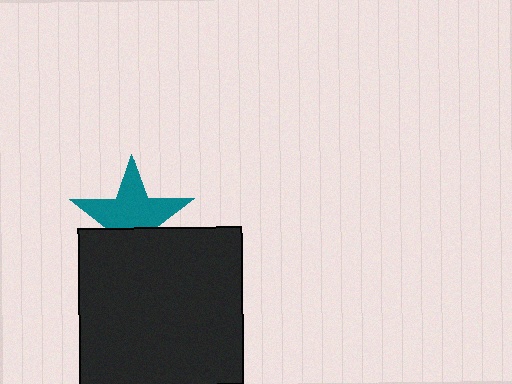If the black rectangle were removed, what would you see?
You would see the complete teal star.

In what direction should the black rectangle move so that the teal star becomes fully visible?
The black rectangle should move down. That is the shortest direction to clear the overlap and leave the teal star fully visible.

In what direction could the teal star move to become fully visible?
The teal star could move up. That would shift it out from behind the black rectangle entirely.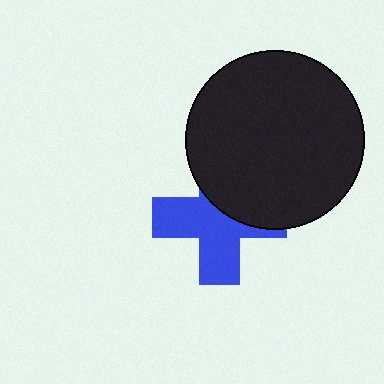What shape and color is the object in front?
The object in front is a black circle.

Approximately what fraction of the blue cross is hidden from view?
Roughly 41% of the blue cross is hidden behind the black circle.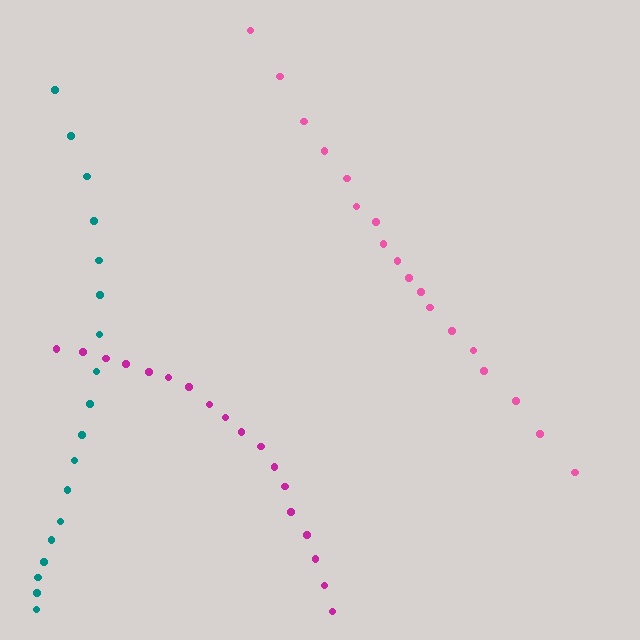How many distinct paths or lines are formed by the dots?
There are 3 distinct paths.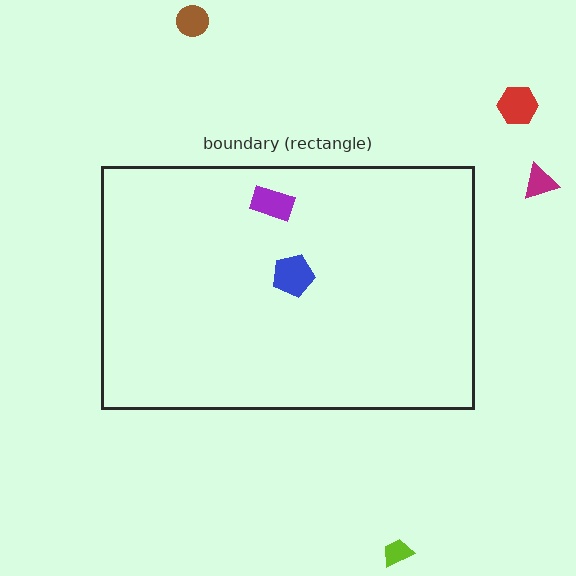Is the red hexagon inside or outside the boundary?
Outside.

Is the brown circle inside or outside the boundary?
Outside.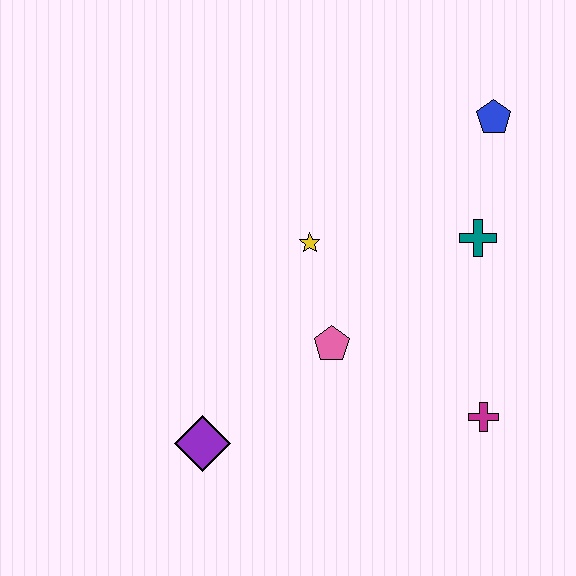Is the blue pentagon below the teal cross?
No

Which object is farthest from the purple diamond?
The blue pentagon is farthest from the purple diamond.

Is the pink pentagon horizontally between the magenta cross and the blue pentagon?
No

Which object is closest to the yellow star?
The pink pentagon is closest to the yellow star.